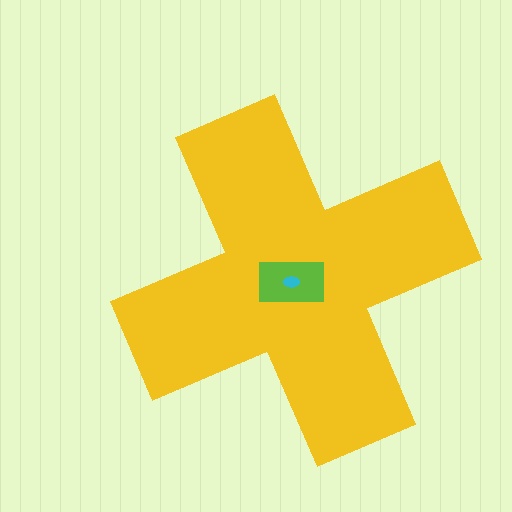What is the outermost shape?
The yellow cross.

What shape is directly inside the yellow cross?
The lime rectangle.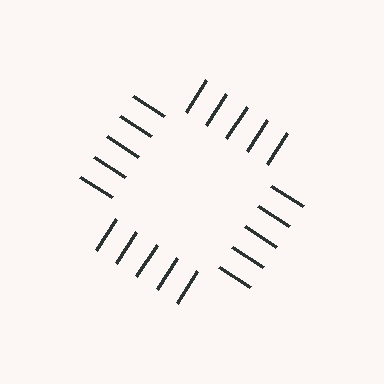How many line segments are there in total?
20 — 5 along each of the 4 edges.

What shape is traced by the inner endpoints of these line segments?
An illusory square — the line segments terminate on its edges but no continuous stroke is drawn.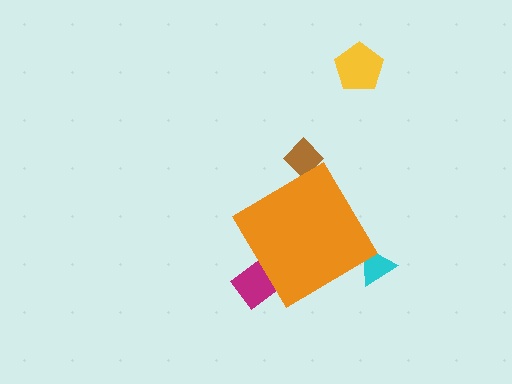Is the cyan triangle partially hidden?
Yes, the cyan triangle is partially hidden behind the orange diamond.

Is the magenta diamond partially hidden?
Yes, the magenta diamond is partially hidden behind the orange diamond.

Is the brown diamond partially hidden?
Yes, the brown diamond is partially hidden behind the orange diamond.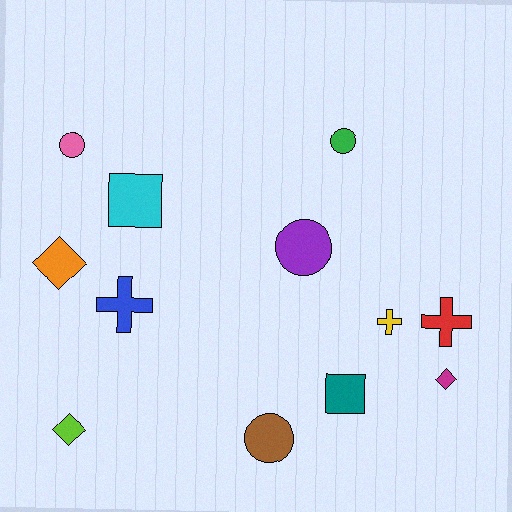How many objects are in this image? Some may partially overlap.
There are 12 objects.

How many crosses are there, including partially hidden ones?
There are 3 crosses.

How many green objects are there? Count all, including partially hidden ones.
There is 1 green object.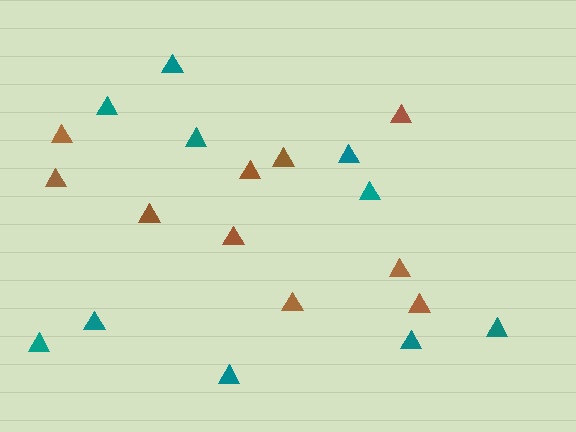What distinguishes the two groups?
There are 2 groups: one group of teal triangles (10) and one group of brown triangles (10).